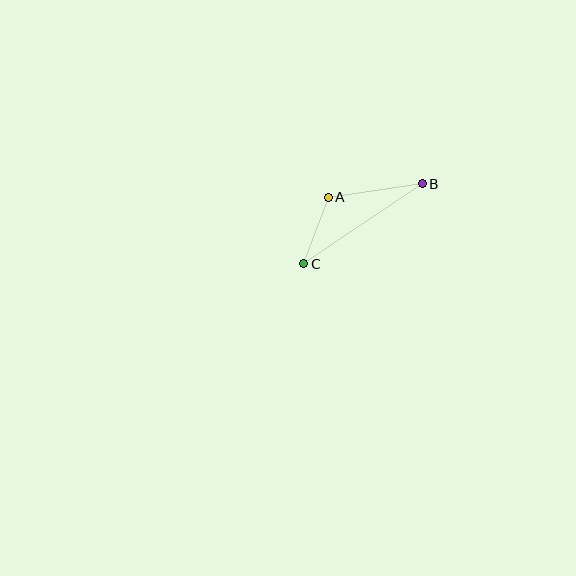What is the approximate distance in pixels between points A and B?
The distance between A and B is approximately 95 pixels.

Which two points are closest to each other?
Points A and C are closest to each other.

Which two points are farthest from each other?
Points B and C are farthest from each other.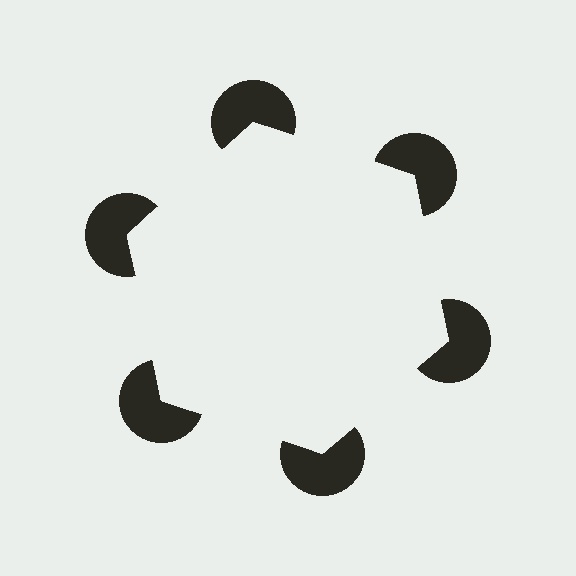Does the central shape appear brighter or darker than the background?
It typically appears slightly brighter than the background, even though no actual brightness change is drawn.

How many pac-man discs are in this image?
There are 6 — one at each vertex of the illusory hexagon.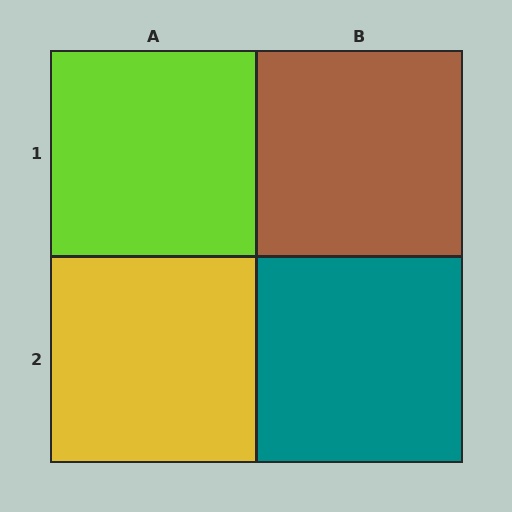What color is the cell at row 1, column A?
Lime.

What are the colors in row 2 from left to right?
Yellow, teal.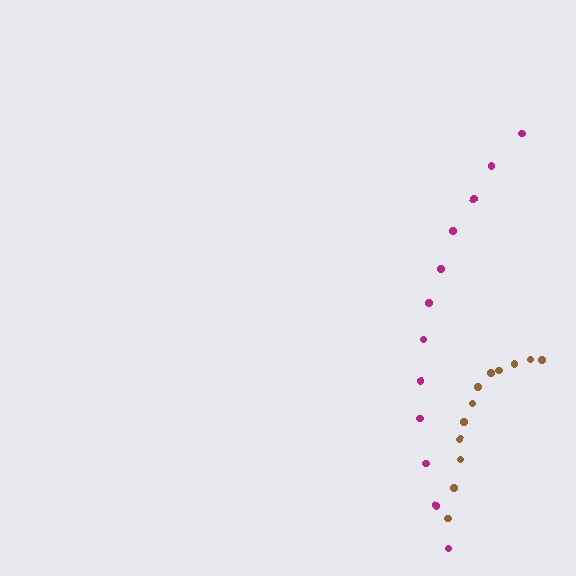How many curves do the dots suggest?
There are 2 distinct paths.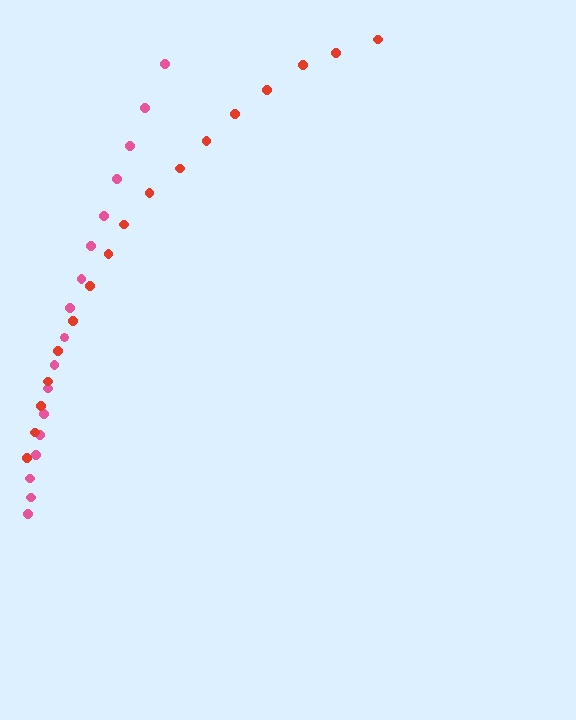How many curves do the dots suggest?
There are 2 distinct paths.